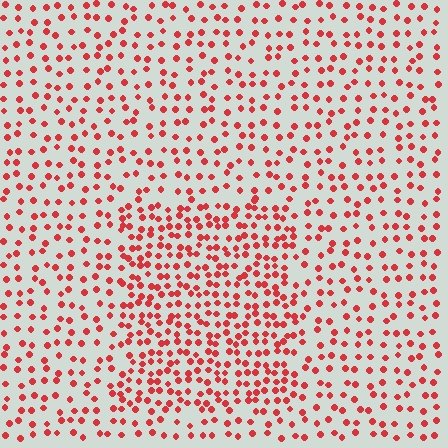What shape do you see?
I see a rectangle.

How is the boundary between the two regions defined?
The boundary is defined by a change in element density (approximately 1.8x ratio). All elements are the same color, size, and shape.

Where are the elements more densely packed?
The elements are more densely packed inside the rectangle boundary.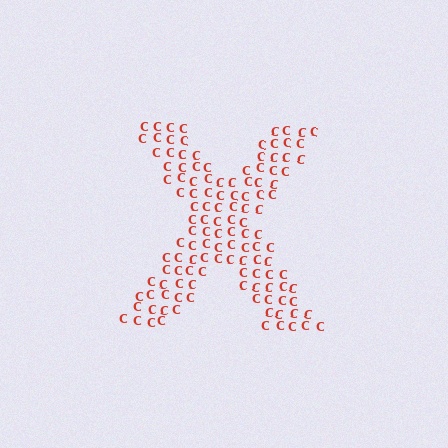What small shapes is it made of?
It is made of small letter C's.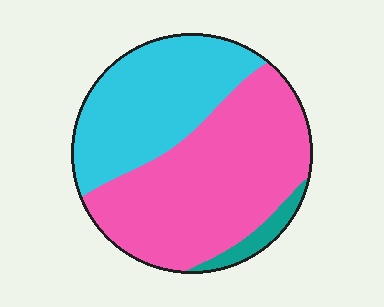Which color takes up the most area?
Pink, at roughly 55%.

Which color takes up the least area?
Teal, at roughly 5%.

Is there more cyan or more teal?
Cyan.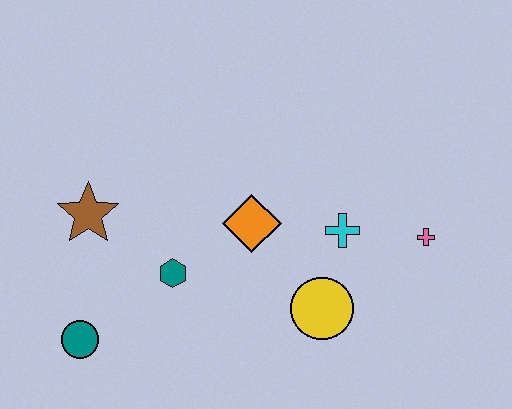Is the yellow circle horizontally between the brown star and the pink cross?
Yes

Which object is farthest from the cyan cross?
The teal circle is farthest from the cyan cross.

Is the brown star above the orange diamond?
Yes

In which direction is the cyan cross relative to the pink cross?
The cyan cross is to the left of the pink cross.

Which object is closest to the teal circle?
The teal hexagon is closest to the teal circle.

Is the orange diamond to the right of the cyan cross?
No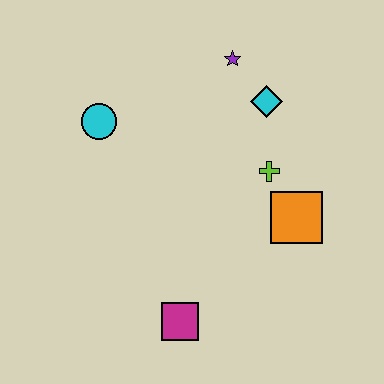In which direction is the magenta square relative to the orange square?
The magenta square is to the left of the orange square.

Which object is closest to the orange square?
The lime cross is closest to the orange square.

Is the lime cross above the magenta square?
Yes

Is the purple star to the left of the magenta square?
No